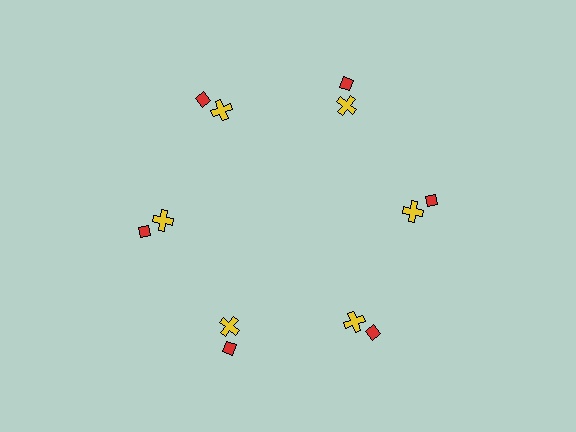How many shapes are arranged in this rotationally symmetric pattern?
There are 12 shapes, arranged in 6 groups of 2.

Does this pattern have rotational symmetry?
Yes, this pattern has 6-fold rotational symmetry. It looks the same after rotating 60 degrees around the center.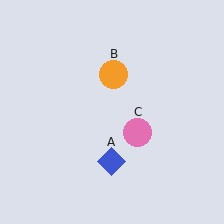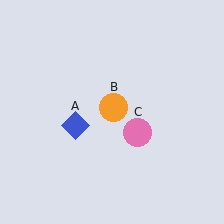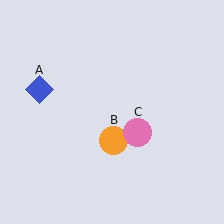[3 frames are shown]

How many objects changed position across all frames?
2 objects changed position: blue diamond (object A), orange circle (object B).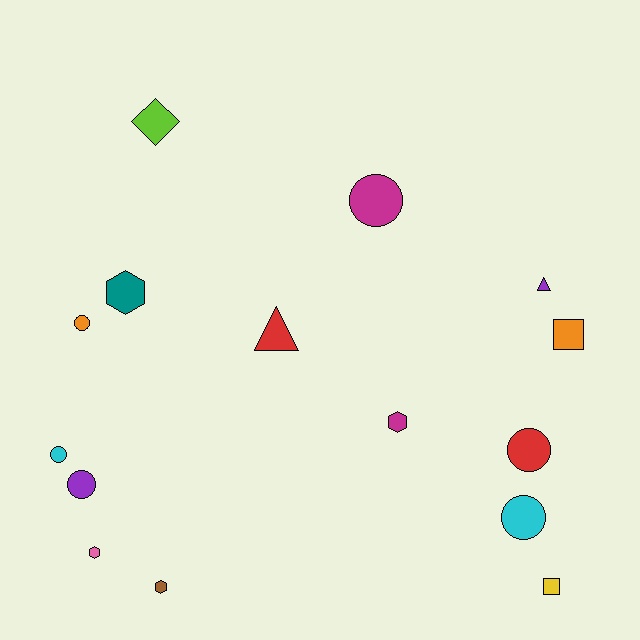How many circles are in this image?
There are 6 circles.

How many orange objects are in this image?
There are 2 orange objects.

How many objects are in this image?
There are 15 objects.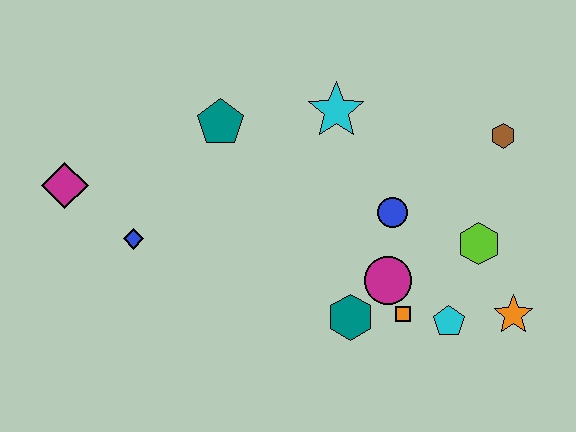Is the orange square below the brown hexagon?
Yes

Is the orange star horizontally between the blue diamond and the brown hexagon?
No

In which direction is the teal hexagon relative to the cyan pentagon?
The teal hexagon is to the left of the cyan pentagon.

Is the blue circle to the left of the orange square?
Yes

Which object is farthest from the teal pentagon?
The orange star is farthest from the teal pentagon.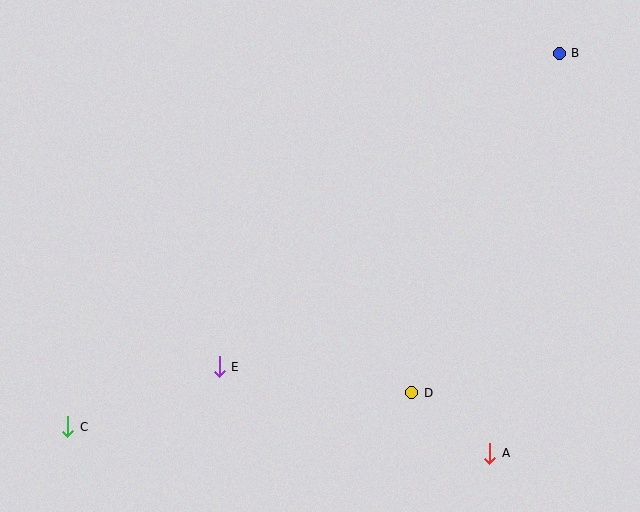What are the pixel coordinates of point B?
Point B is at (559, 53).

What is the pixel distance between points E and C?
The distance between E and C is 163 pixels.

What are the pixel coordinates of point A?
Point A is at (490, 453).